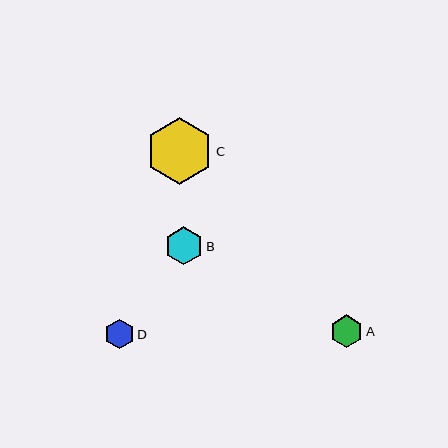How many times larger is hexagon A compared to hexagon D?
Hexagon A is approximately 1.1 times the size of hexagon D.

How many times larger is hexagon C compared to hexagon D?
Hexagon C is approximately 2.3 times the size of hexagon D.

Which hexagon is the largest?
Hexagon C is the largest with a size of approximately 67 pixels.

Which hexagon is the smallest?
Hexagon D is the smallest with a size of approximately 30 pixels.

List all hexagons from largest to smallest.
From largest to smallest: C, B, A, D.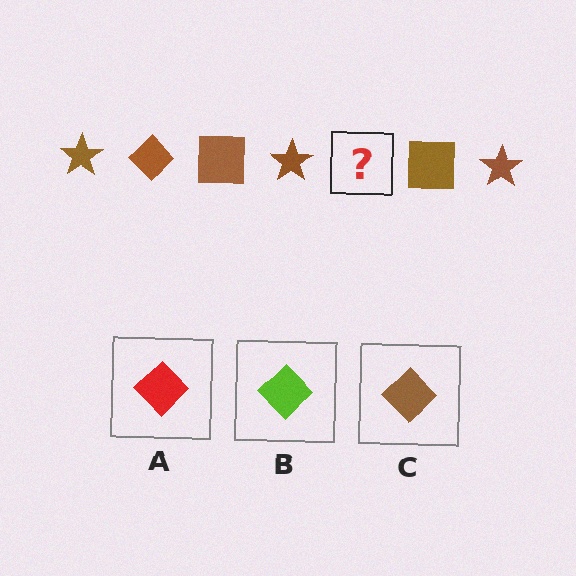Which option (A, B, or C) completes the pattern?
C.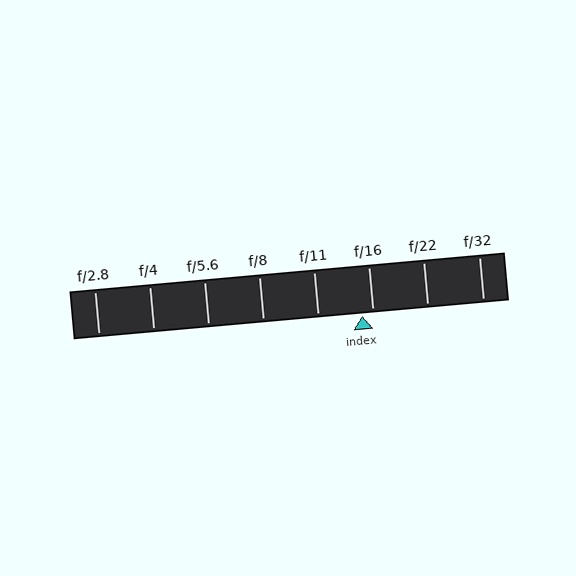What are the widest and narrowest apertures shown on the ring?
The widest aperture shown is f/2.8 and the narrowest is f/32.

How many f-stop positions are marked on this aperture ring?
There are 8 f-stop positions marked.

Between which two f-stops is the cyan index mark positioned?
The index mark is between f/11 and f/16.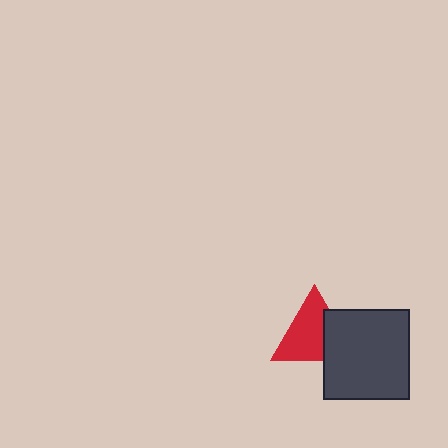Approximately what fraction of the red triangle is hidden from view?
Roughly 31% of the red triangle is hidden behind the dark gray rectangle.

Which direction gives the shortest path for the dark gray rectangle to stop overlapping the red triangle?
Moving right gives the shortest separation.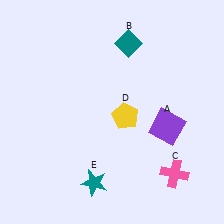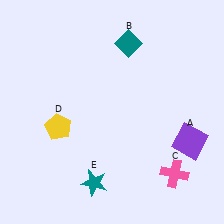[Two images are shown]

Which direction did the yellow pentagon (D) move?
The yellow pentagon (D) moved left.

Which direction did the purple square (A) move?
The purple square (A) moved right.